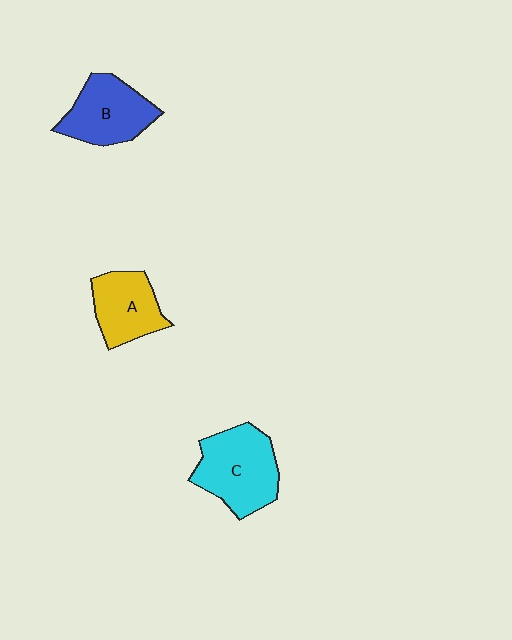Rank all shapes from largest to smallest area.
From largest to smallest: C (cyan), B (blue), A (yellow).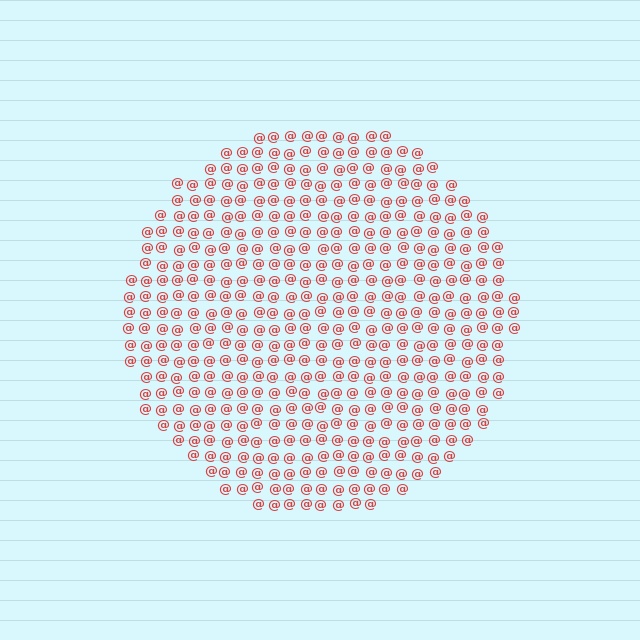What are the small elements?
The small elements are at signs.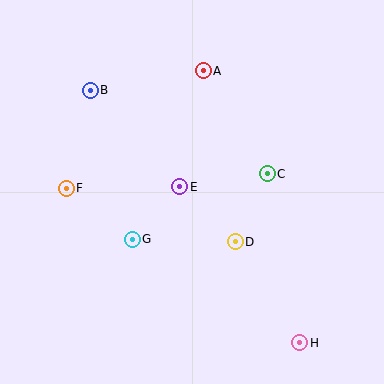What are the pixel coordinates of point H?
Point H is at (300, 343).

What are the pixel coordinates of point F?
Point F is at (66, 188).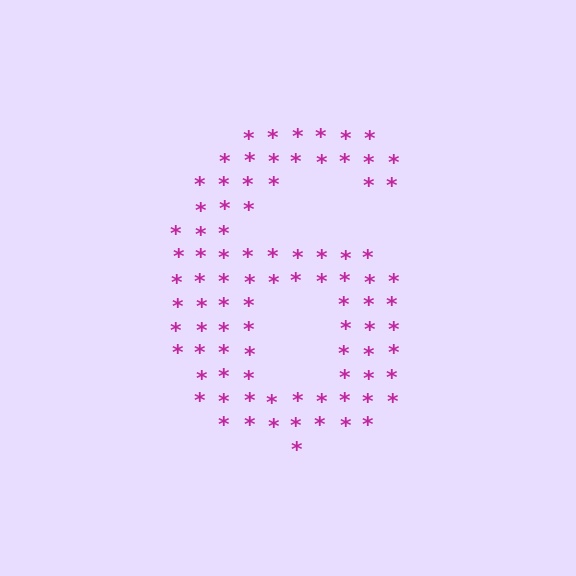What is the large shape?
The large shape is the digit 6.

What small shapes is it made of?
It is made of small asterisks.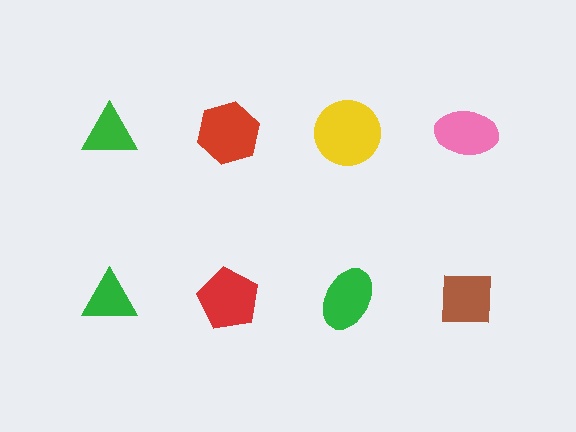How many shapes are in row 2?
4 shapes.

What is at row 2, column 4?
A brown square.